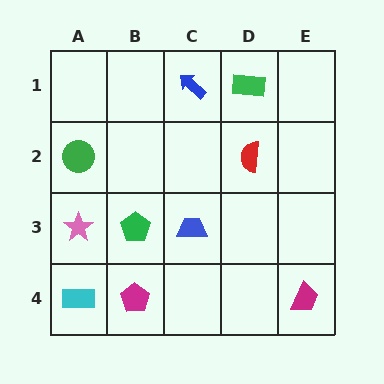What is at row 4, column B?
A magenta pentagon.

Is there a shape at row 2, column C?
No, that cell is empty.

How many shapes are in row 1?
2 shapes.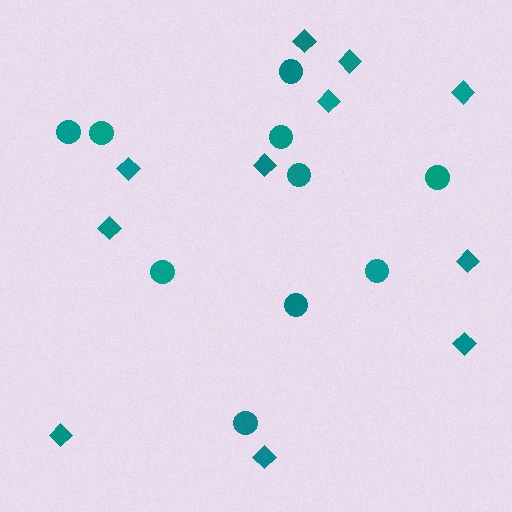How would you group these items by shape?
There are 2 groups: one group of diamonds (11) and one group of circles (10).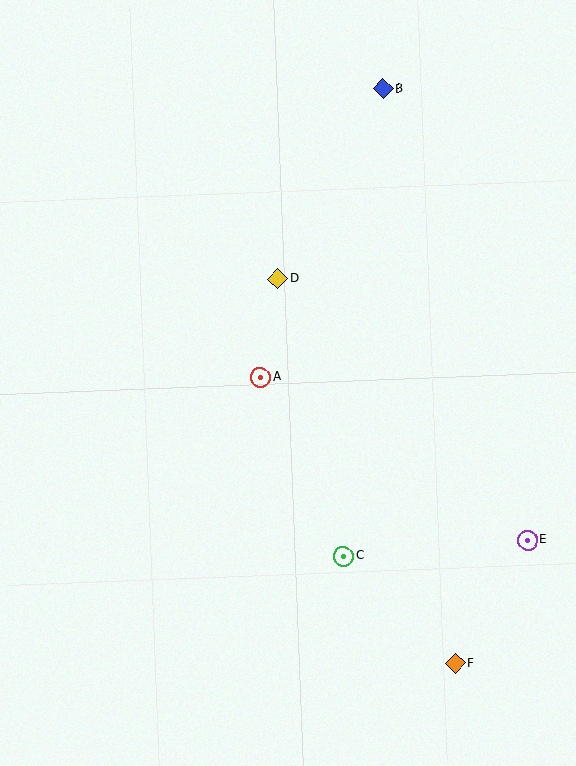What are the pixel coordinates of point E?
Point E is at (528, 540).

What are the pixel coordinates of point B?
Point B is at (383, 89).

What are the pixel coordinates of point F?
Point F is at (455, 663).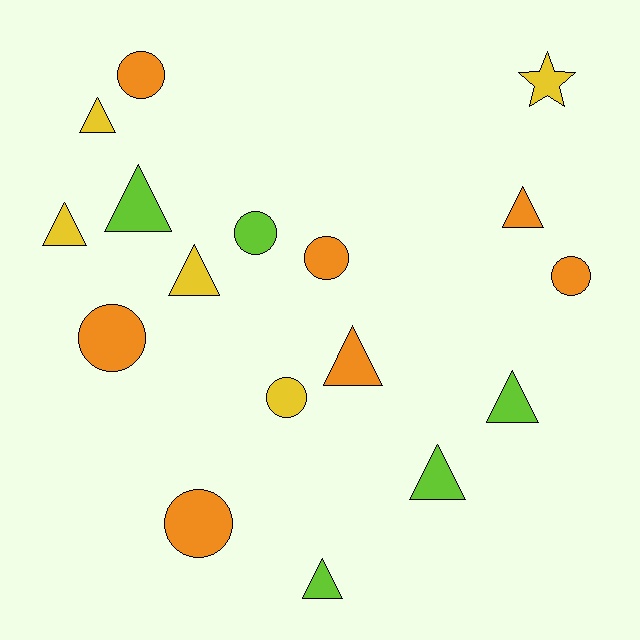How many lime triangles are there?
There are 4 lime triangles.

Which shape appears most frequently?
Triangle, with 9 objects.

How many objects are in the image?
There are 17 objects.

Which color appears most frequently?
Orange, with 7 objects.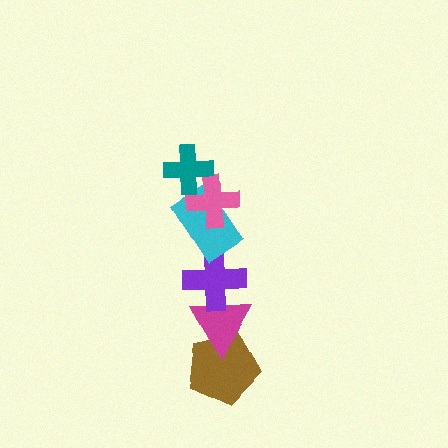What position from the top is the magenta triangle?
The magenta triangle is 5th from the top.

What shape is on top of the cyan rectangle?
The pink cross is on top of the cyan rectangle.